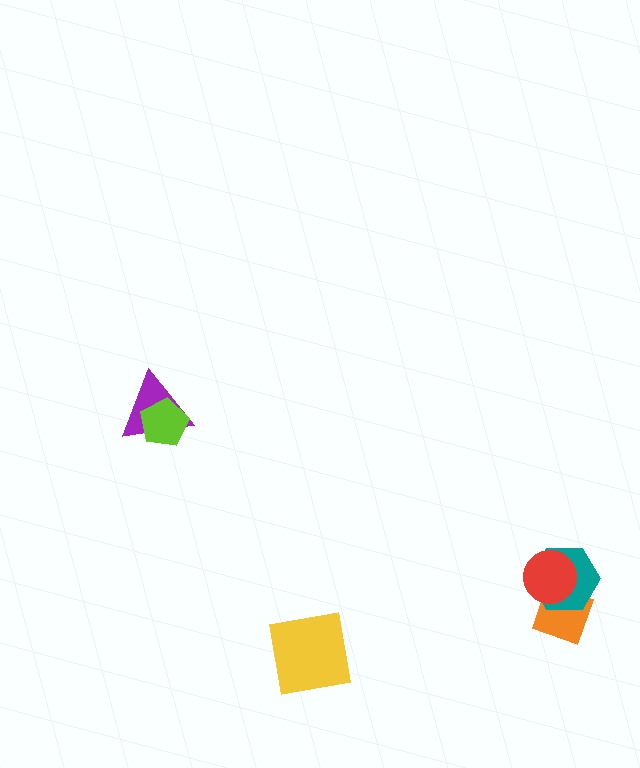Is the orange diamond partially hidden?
Yes, it is partially covered by another shape.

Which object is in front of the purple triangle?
The lime pentagon is in front of the purple triangle.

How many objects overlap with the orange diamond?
2 objects overlap with the orange diamond.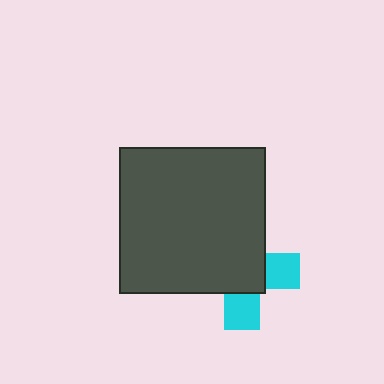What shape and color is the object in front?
The object in front is a dark gray square.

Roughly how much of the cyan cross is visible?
A small part of it is visible (roughly 35%).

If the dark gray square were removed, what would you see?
You would see the complete cyan cross.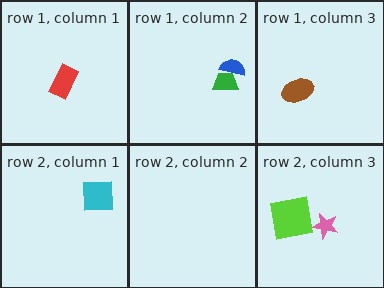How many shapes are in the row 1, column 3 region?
1.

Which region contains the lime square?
The row 2, column 3 region.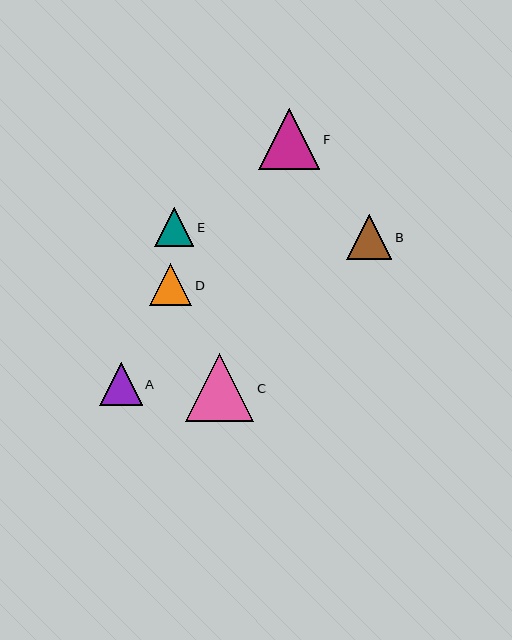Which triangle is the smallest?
Triangle E is the smallest with a size of approximately 39 pixels.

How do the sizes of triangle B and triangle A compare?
Triangle B and triangle A are approximately the same size.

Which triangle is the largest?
Triangle C is the largest with a size of approximately 68 pixels.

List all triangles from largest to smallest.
From largest to smallest: C, F, B, A, D, E.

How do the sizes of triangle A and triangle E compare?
Triangle A and triangle E are approximately the same size.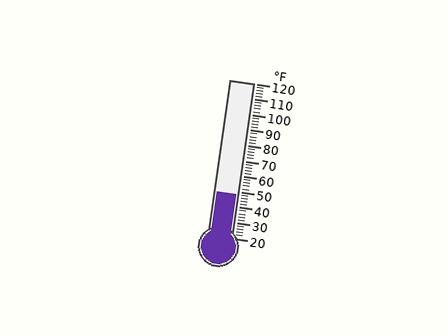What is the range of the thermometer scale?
The thermometer scale ranges from 20°F to 120°F.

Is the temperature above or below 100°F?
The temperature is below 100°F.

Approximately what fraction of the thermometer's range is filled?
The thermometer is filled to approximately 30% of its range.